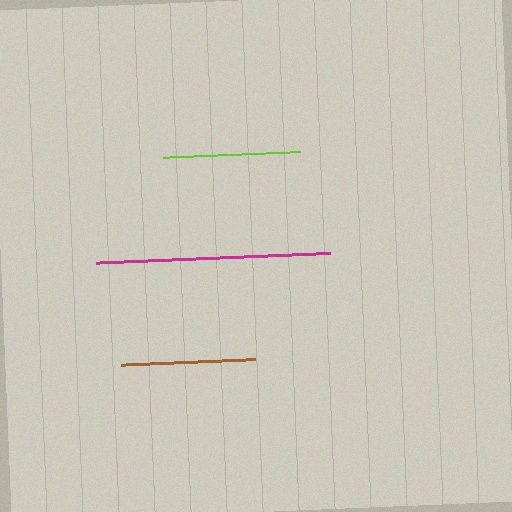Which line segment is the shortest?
The brown line is the shortest at approximately 134 pixels.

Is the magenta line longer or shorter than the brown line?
The magenta line is longer than the brown line.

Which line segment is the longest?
The magenta line is the longest at approximately 234 pixels.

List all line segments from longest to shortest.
From longest to shortest: magenta, lime, brown.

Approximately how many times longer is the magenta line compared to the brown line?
The magenta line is approximately 1.7 times the length of the brown line.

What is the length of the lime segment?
The lime segment is approximately 136 pixels long.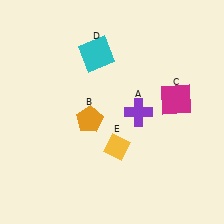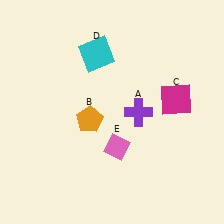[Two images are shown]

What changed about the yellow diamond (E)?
In Image 1, E is yellow. In Image 2, it changed to pink.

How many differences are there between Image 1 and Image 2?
There is 1 difference between the two images.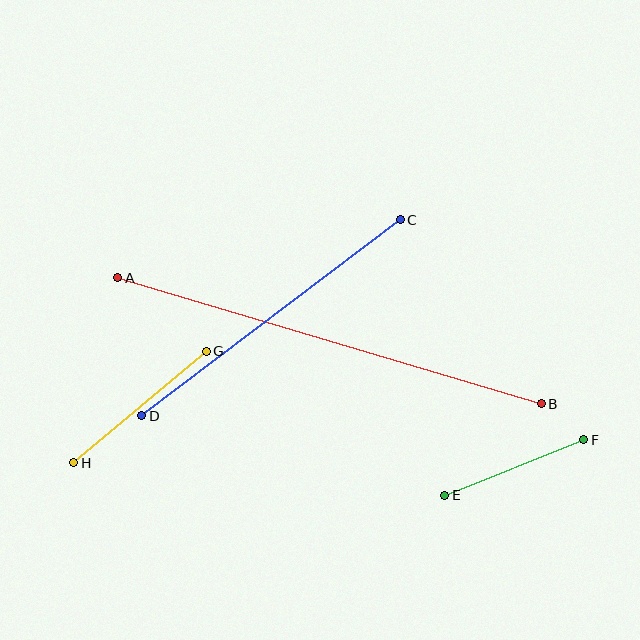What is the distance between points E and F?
The distance is approximately 149 pixels.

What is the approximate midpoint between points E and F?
The midpoint is at approximately (514, 467) pixels.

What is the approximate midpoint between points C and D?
The midpoint is at approximately (271, 318) pixels.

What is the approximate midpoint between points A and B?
The midpoint is at approximately (329, 341) pixels.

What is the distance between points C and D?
The distance is approximately 325 pixels.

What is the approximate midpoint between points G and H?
The midpoint is at approximately (140, 407) pixels.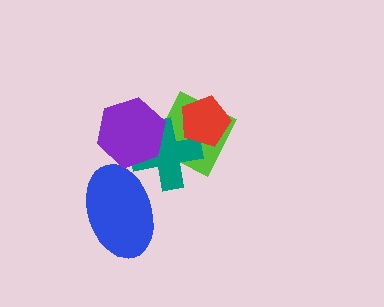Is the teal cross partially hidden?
Yes, it is partially covered by another shape.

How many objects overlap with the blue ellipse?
1 object overlaps with the blue ellipse.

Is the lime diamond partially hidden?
Yes, it is partially covered by another shape.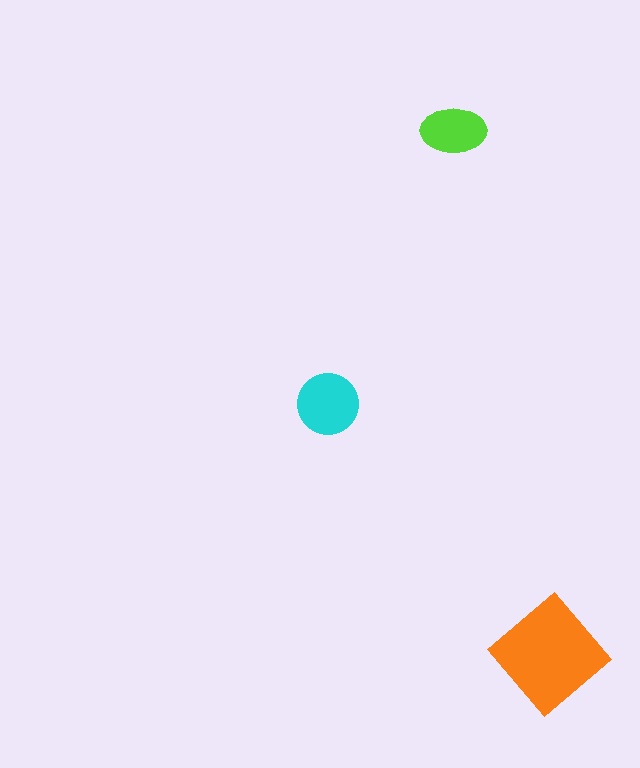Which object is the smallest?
The lime ellipse.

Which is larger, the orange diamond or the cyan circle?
The orange diamond.